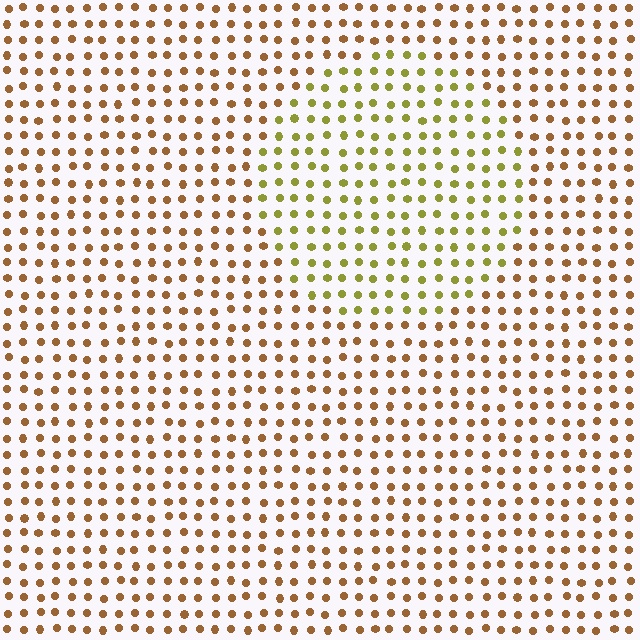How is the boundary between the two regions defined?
The boundary is defined purely by a slight shift in hue (about 39 degrees). Spacing, size, and orientation are identical on both sides.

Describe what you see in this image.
The image is filled with small brown elements in a uniform arrangement. A circle-shaped region is visible where the elements are tinted to a slightly different hue, forming a subtle color boundary.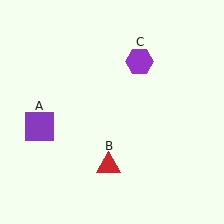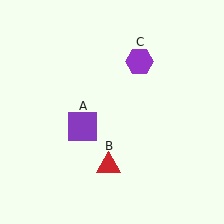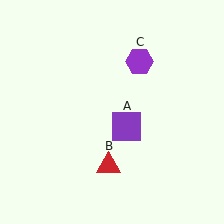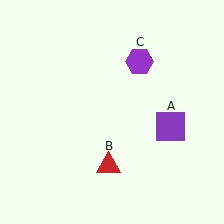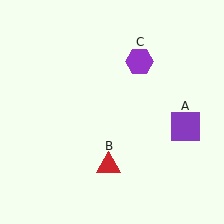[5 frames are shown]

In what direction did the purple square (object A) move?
The purple square (object A) moved right.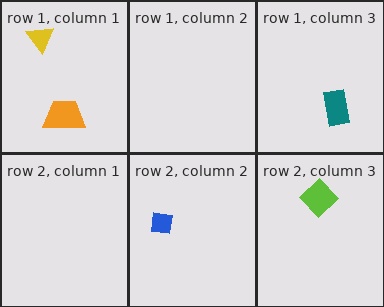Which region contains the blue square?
The row 2, column 2 region.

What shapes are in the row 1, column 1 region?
The yellow triangle, the orange trapezoid.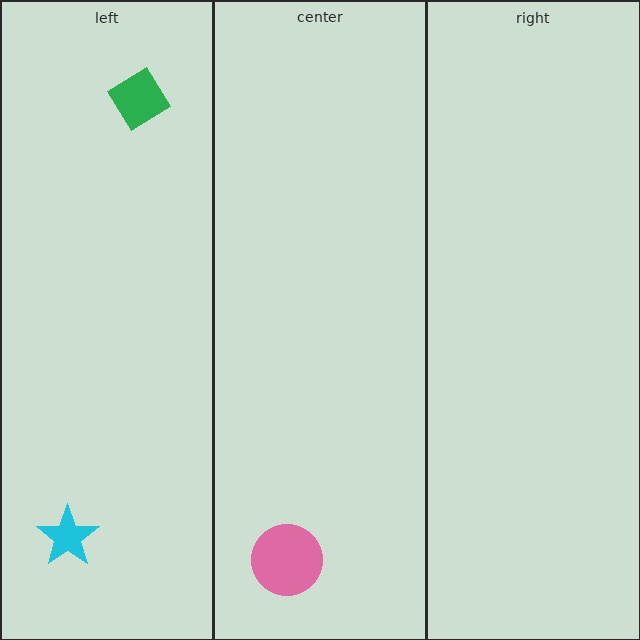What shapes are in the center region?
The pink circle.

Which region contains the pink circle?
The center region.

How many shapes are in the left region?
2.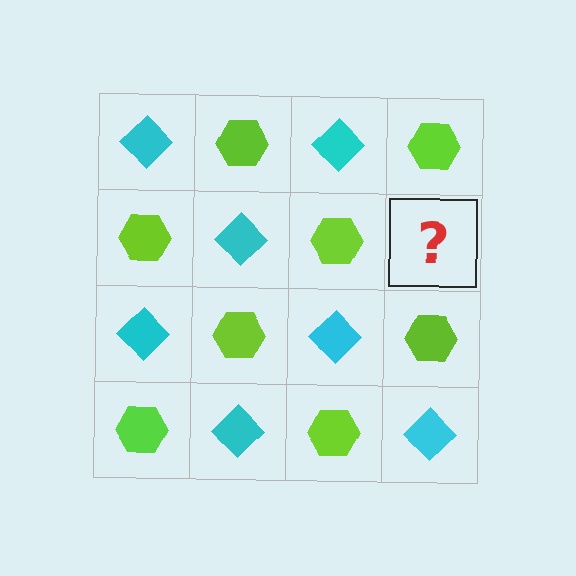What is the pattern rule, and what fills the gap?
The rule is that it alternates cyan diamond and lime hexagon in a checkerboard pattern. The gap should be filled with a cyan diamond.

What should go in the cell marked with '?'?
The missing cell should contain a cyan diamond.